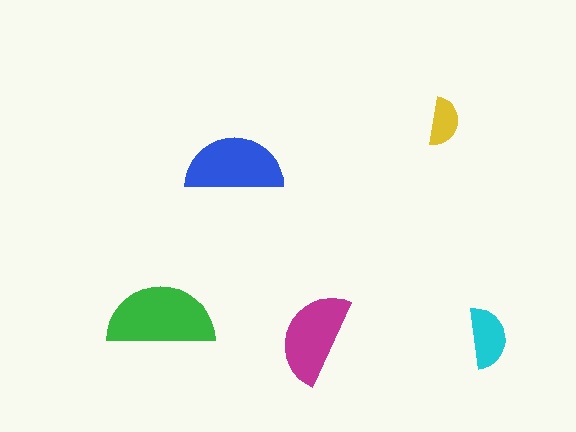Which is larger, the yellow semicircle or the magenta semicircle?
The magenta one.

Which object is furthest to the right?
The cyan semicircle is rightmost.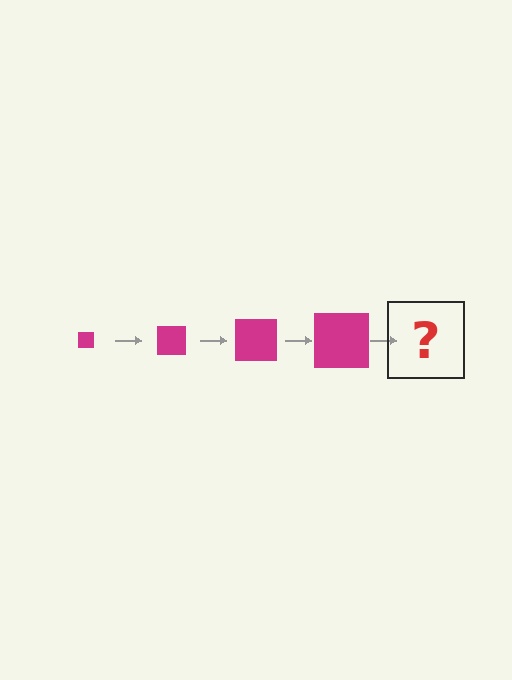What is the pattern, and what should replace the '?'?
The pattern is that the square gets progressively larger each step. The '?' should be a magenta square, larger than the previous one.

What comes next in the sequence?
The next element should be a magenta square, larger than the previous one.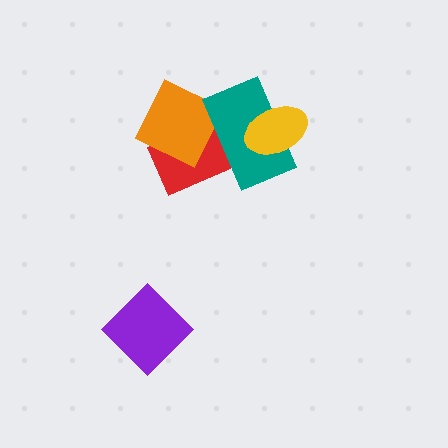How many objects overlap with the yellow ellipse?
1 object overlaps with the yellow ellipse.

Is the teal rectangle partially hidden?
Yes, it is partially covered by another shape.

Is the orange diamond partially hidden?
Yes, it is partially covered by another shape.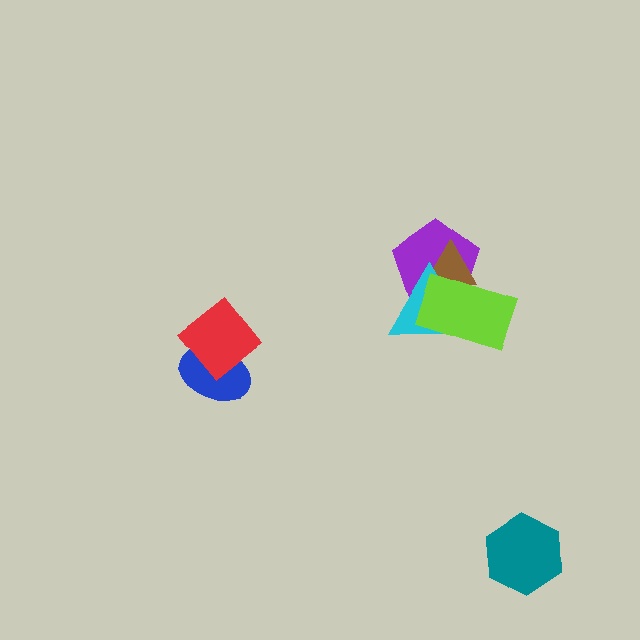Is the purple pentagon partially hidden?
Yes, it is partially covered by another shape.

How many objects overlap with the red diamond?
1 object overlaps with the red diamond.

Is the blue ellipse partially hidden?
Yes, it is partially covered by another shape.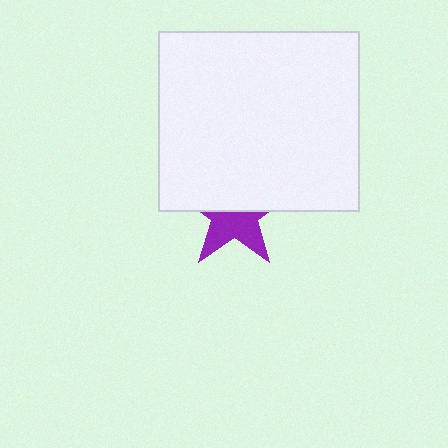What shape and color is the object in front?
The object in front is a white rectangle.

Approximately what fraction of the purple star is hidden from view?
Roughly 52% of the purple star is hidden behind the white rectangle.